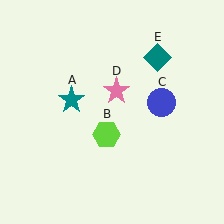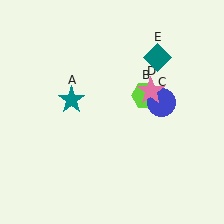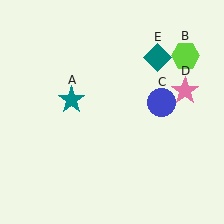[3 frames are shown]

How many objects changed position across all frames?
2 objects changed position: lime hexagon (object B), pink star (object D).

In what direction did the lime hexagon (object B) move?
The lime hexagon (object B) moved up and to the right.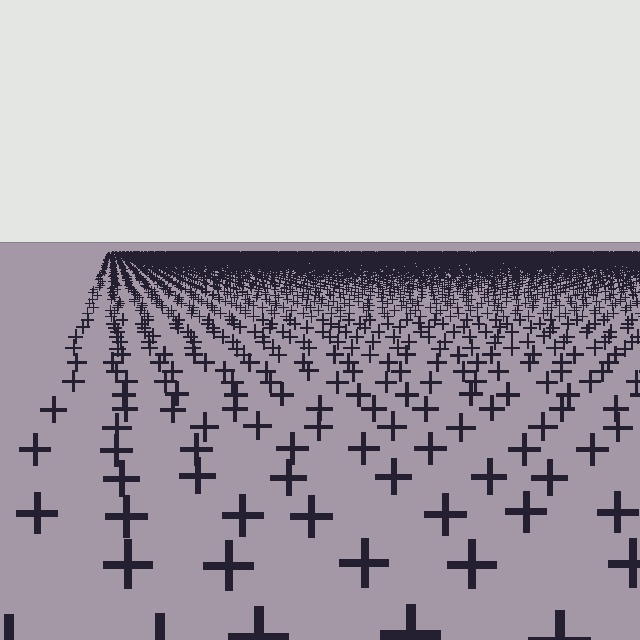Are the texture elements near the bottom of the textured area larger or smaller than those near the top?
Larger. Near the bottom, elements are closer to the viewer and appear at a bigger on-screen size.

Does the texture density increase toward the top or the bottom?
Density increases toward the top.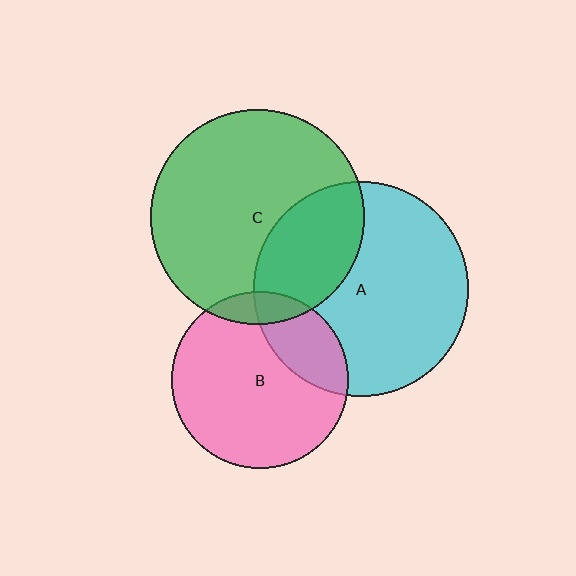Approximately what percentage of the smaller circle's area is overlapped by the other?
Approximately 25%.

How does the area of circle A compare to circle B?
Approximately 1.5 times.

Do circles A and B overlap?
Yes.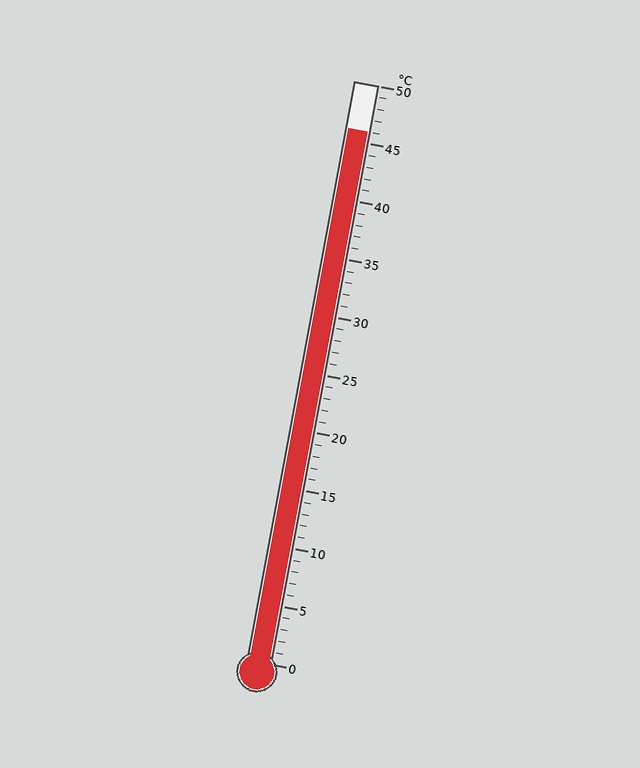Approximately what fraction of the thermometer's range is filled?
The thermometer is filled to approximately 90% of its range.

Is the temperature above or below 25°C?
The temperature is above 25°C.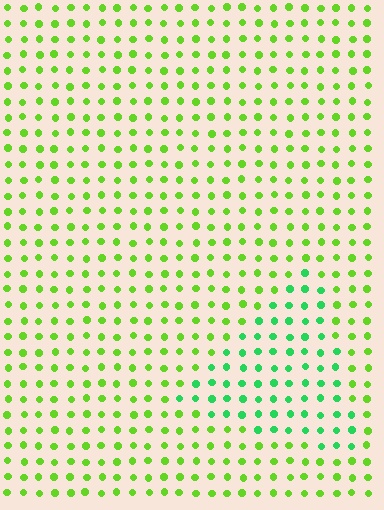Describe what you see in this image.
The image is filled with small lime elements in a uniform arrangement. A triangle-shaped region is visible where the elements are tinted to a slightly different hue, forming a subtle color boundary.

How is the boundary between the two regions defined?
The boundary is defined purely by a slight shift in hue (about 39 degrees). Spacing, size, and orientation are identical on both sides.